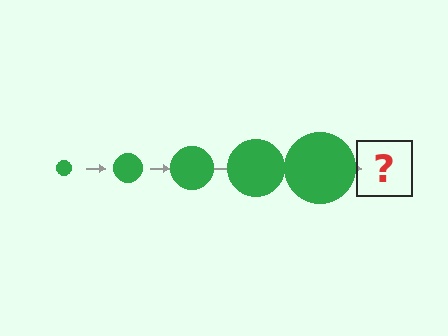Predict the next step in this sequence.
The next step is a green circle, larger than the previous one.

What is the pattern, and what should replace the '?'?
The pattern is that the circle gets progressively larger each step. The '?' should be a green circle, larger than the previous one.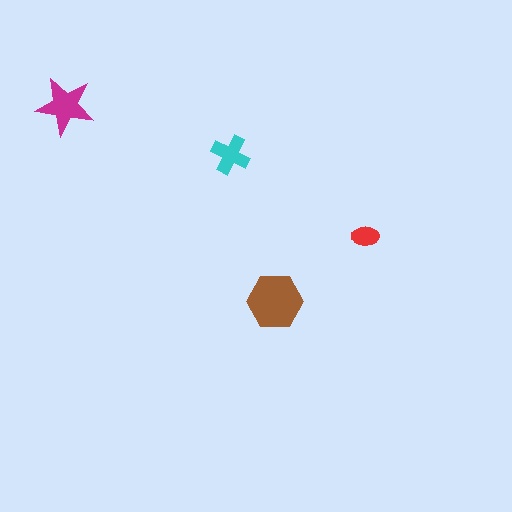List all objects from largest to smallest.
The brown hexagon, the magenta star, the cyan cross, the red ellipse.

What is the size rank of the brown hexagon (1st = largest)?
1st.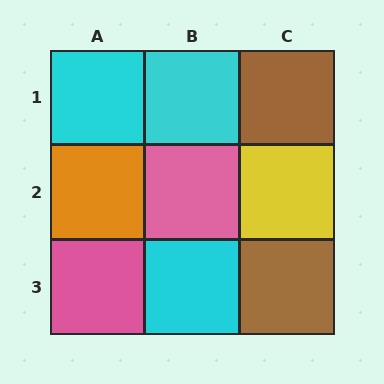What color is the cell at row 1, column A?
Cyan.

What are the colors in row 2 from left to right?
Orange, pink, yellow.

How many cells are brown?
2 cells are brown.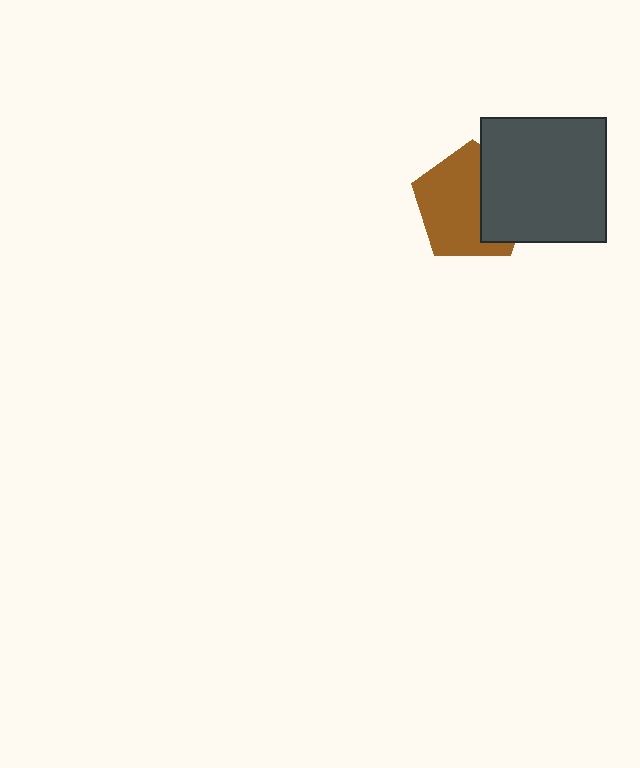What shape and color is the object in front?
The object in front is a dark gray square.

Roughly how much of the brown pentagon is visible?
About half of it is visible (roughly 62%).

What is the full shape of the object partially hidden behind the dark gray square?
The partially hidden object is a brown pentagon.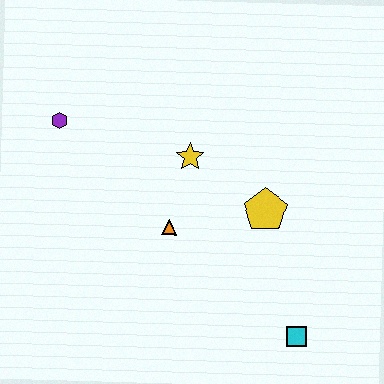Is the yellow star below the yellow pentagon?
No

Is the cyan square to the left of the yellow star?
No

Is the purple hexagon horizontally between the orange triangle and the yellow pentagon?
No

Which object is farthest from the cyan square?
The purple hexagon is farthest from the cyan square.